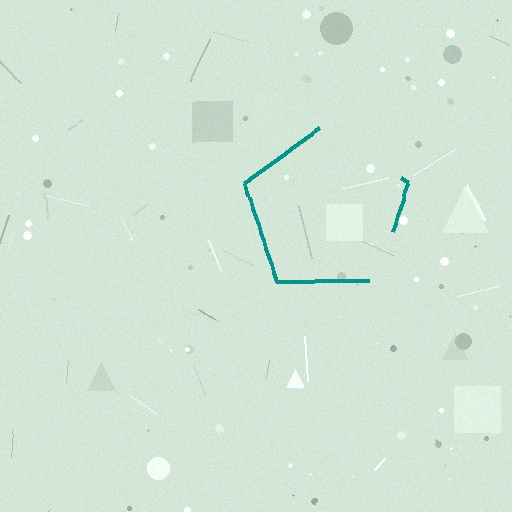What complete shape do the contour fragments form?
The contour fragments form a pentagon.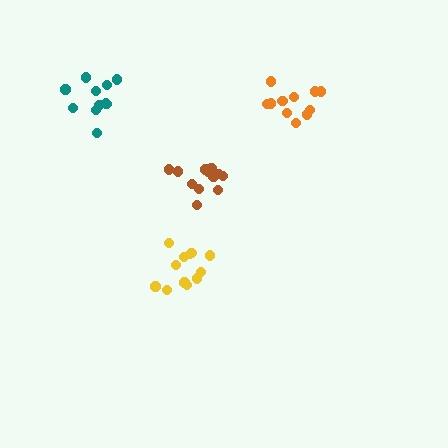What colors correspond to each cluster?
The clusters are colored: orange, teal, brown, yellow.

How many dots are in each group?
Group 1: 11 dots, Group 2: 11 dots, Group 3: 12 dots, Group 4: 12 dots (46 total).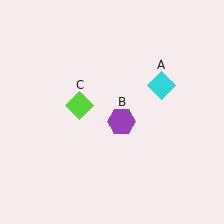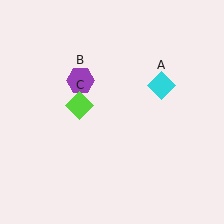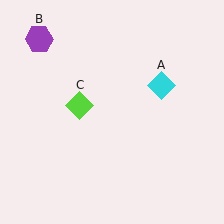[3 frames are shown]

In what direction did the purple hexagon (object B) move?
The purple hexagon (object B) moved up and to the left.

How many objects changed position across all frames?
1 object changed position: purple hexagon (object B).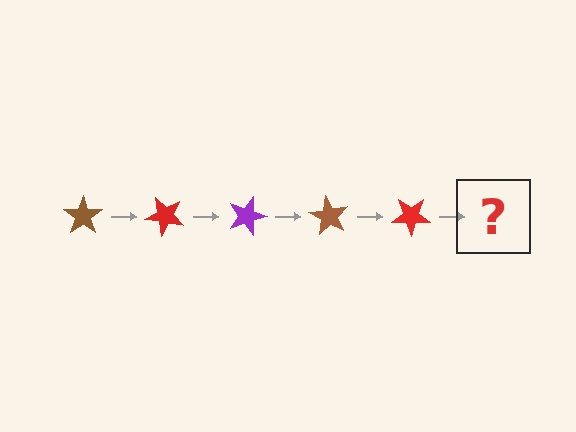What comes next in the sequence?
The next element should be a purple star, rotated 225 degrees from the start.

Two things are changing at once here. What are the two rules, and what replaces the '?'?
The two rules are that it rotates 45 degrees each step and the color cycles through brown, red, and purple. The '?' should be a purple star, rotated 225 degrees from the start.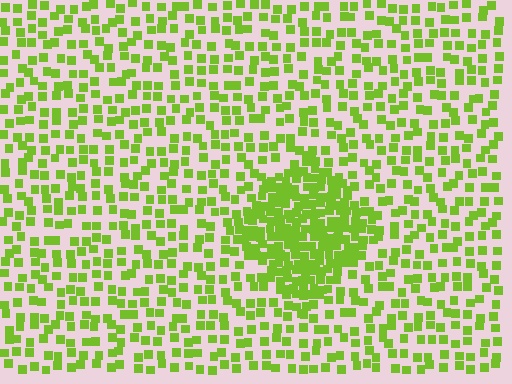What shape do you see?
I see a diamond.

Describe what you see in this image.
The image contains small lime elements arranged at two different densities. A diamond-shaped region is visible where the elements are more densely packed than the surrounding area.